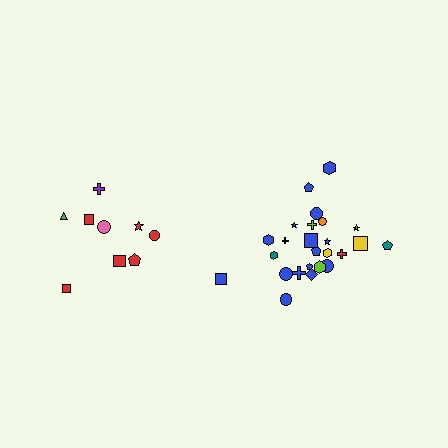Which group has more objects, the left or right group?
The right group.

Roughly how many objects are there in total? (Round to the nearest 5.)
Roughly 35 objects in total.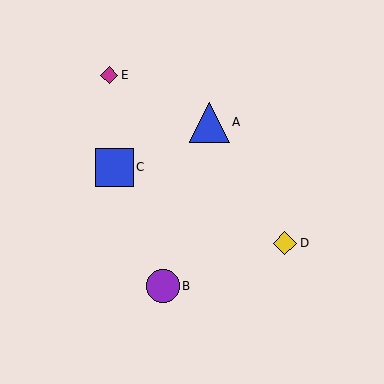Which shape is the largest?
The blue triangle (labeled A) is the largest.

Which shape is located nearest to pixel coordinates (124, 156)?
The blue square (labeled C) at (114, 167) is nearest to that location.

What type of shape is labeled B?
Shape B is a purple circle.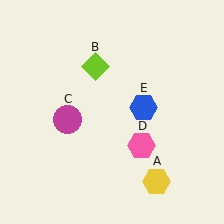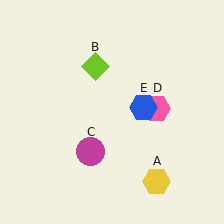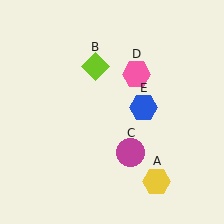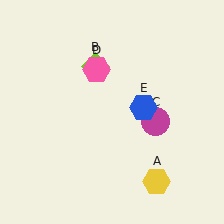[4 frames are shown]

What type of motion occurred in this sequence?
The magenta circle (object C), pink hexagon (object D) rotated counterclockwise around the center of the scene.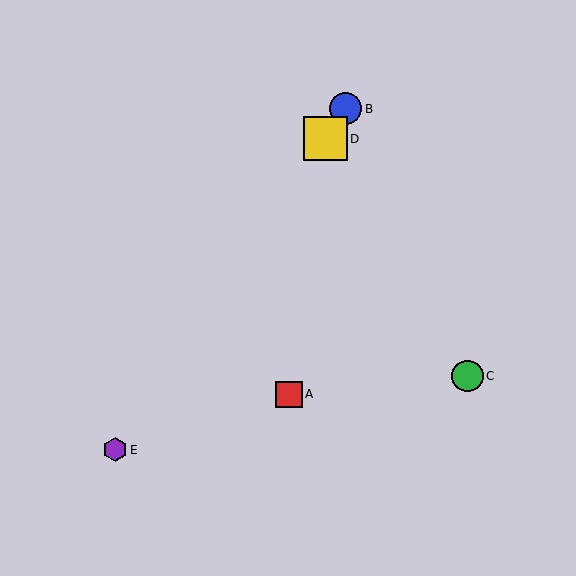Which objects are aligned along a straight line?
Objects B, D, E are aligned along a straight line.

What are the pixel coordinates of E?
Object E is at (115, 450).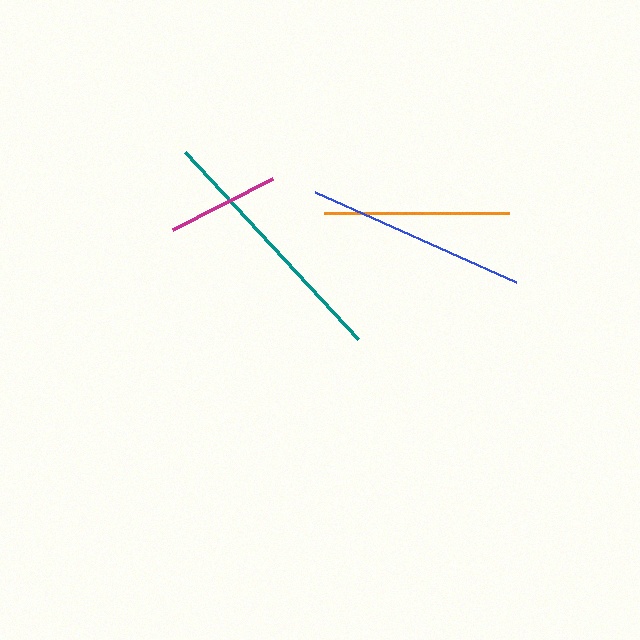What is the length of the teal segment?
The teal segment is approximately 255 pixels long.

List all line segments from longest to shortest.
From longest to shortest: teal, blue, orange, magenta.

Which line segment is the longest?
The teal line is the longest at approximately 255 pixels.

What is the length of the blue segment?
The blue segment is approximately 220 pixels long.